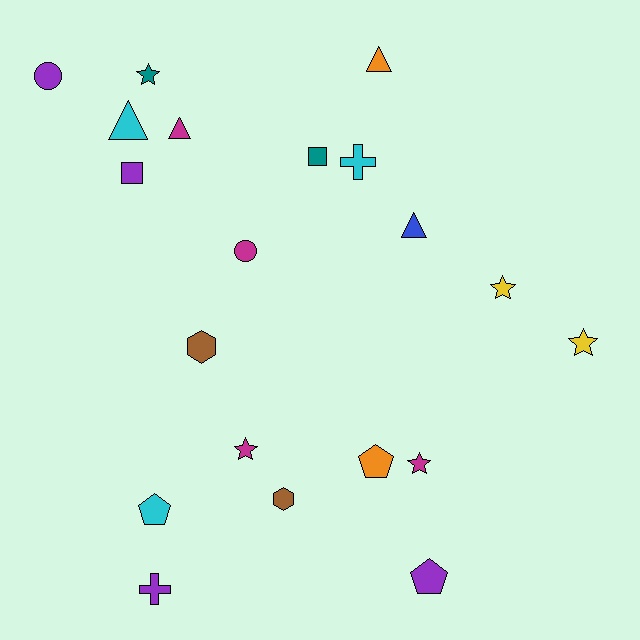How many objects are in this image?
There are 20 objects.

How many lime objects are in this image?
There are no lime objects.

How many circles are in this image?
There are 2 circles.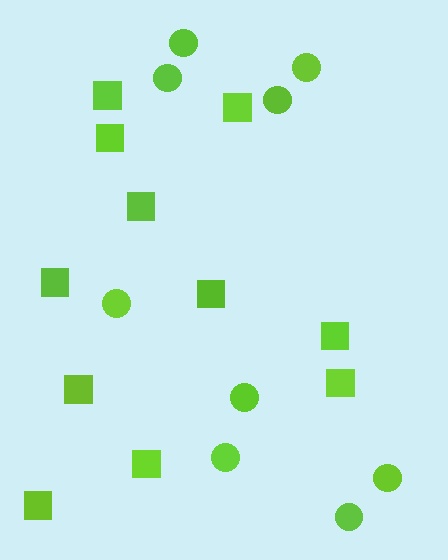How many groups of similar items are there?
There are 2 groups: one group of squares (11) and one group of circles (9).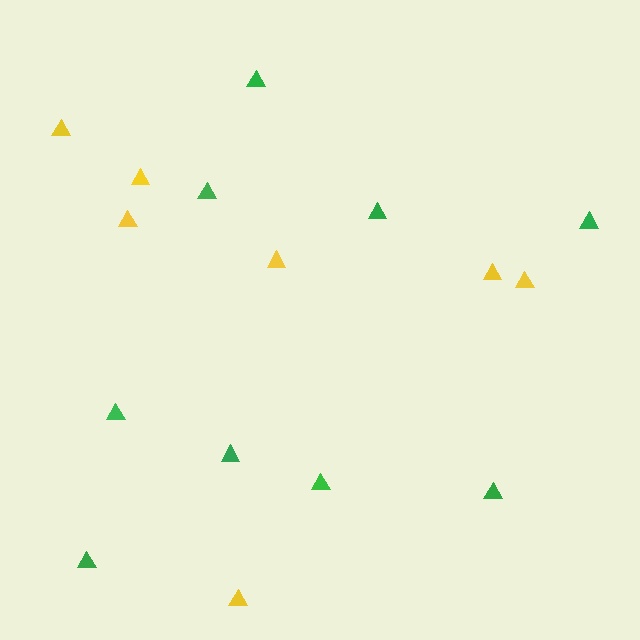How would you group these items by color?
There are 2 groups: one group of green triangles (9) and one group of yellow triangles (7).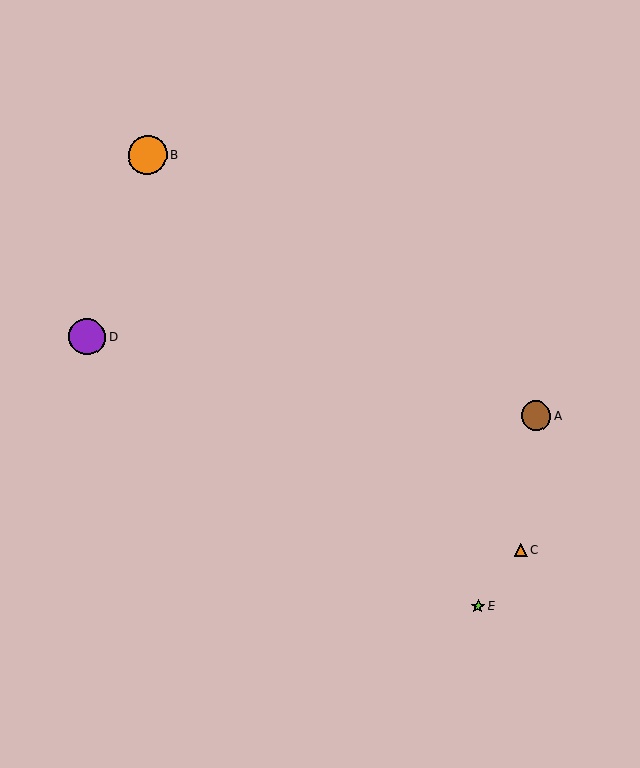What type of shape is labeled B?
Shape B is an orange circle.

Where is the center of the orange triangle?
The center of the orange triangle is at (521, 551).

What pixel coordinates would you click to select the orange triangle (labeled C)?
Click at (521, 551) to select the orange triangle C.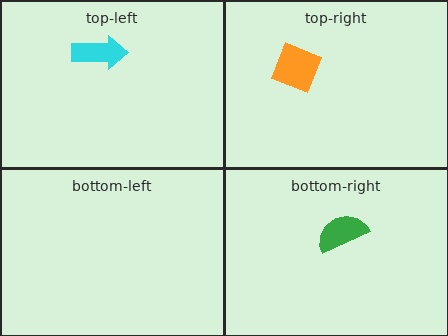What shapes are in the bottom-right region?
The green semicircle.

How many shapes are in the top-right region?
1.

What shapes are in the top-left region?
The cyan arrow.